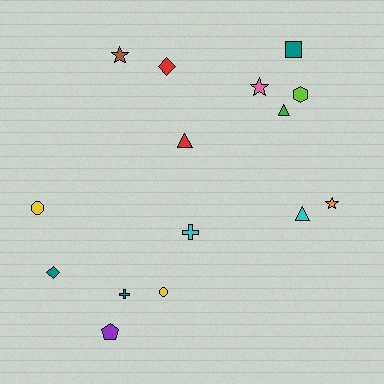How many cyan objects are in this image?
There are 2 cyan objects.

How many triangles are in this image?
There are 3 triangles.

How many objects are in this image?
There are 15 objects.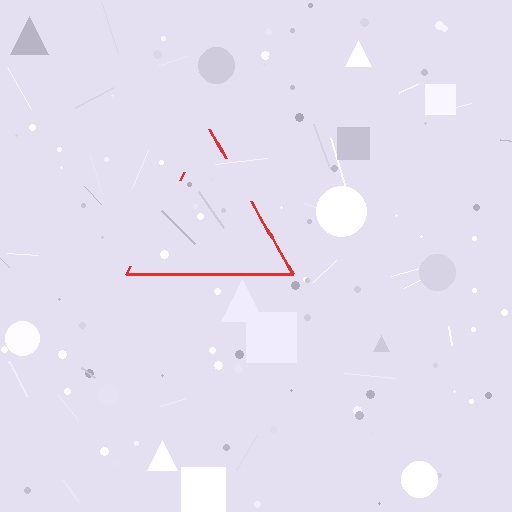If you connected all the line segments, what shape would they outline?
They would outline a triangle.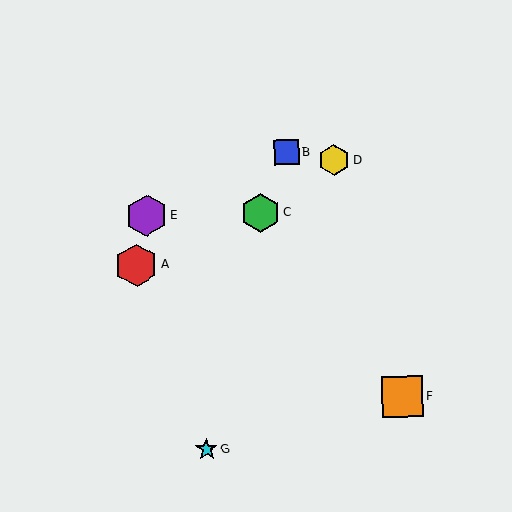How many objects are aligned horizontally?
2 objects (C, E) are aligned horizontally.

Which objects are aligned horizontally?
Objects C, E are aligned horizontally.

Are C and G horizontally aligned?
No, C is at y≈213 and G is at y≈450.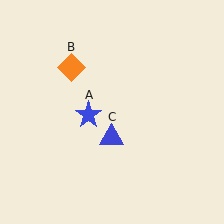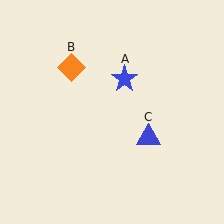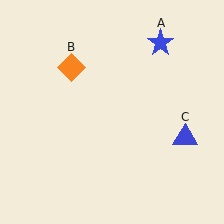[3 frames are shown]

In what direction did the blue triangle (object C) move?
The blue triangle (object C) moved right.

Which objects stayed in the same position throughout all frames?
Orange diamond (object B) remained stationary.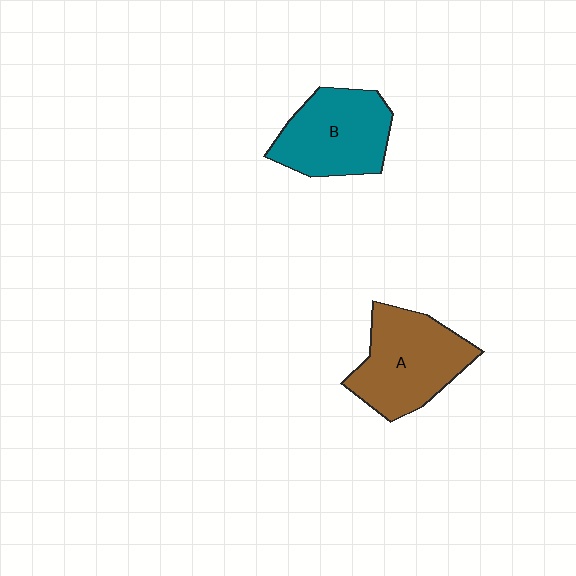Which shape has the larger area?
Shape A (brown).